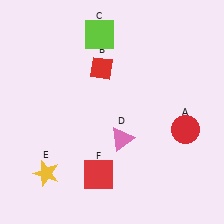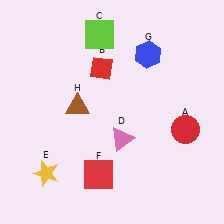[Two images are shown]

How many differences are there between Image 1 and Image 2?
There are 2 differences between the two images.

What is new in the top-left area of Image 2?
A brown triangle (H) was added in the top-left area of Image 2.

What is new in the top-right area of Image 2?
A blue hexagon (G) was added in the top-right area of Image 2.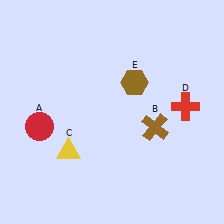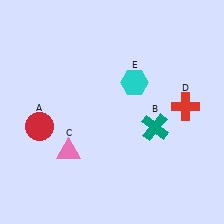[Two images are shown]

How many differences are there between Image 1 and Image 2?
There are 3 differences between the two images.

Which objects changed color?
B changed from brown to teal. C changed from yellow to pink. E changed from brown to cyan.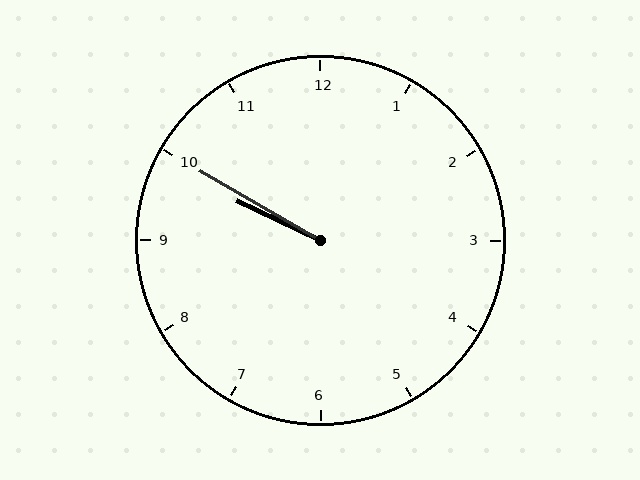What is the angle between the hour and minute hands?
Approximately 5 degrees.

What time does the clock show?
9:50.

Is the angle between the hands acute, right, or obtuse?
It is acute.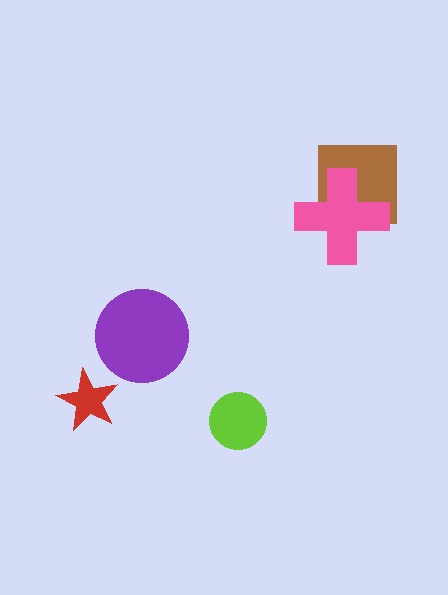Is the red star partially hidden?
No, no other shape covers it.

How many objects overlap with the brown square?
1 object overlaps with the brown square.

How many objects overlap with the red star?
0 objects overlap with the red star.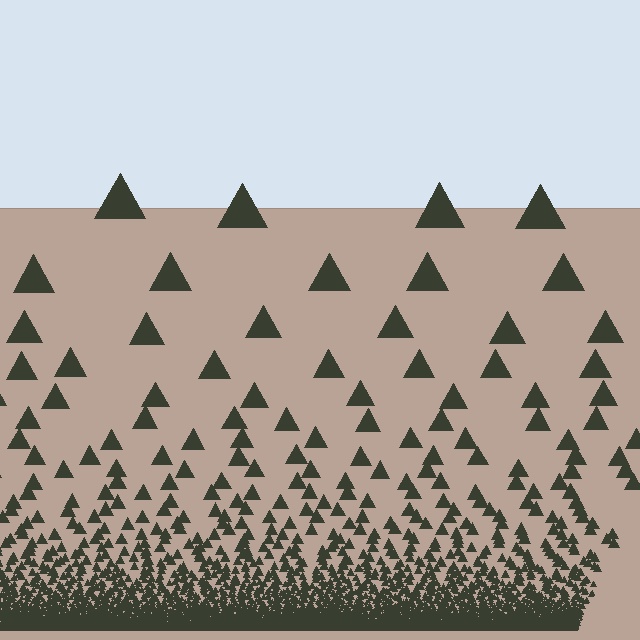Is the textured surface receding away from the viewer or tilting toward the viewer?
The surface appears to tilt toward the viewer. Texture elements get larger and sparser toward the top.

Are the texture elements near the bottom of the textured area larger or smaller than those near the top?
Smaller. The gradient is inverted — elements near the bottom are smaller and denser.